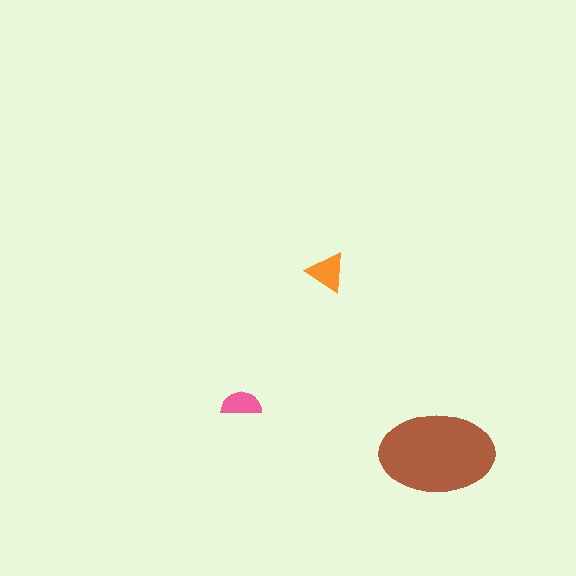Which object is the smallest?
The pink semicircle.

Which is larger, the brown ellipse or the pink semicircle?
The brown ellipse.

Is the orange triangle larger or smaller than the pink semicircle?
Larger.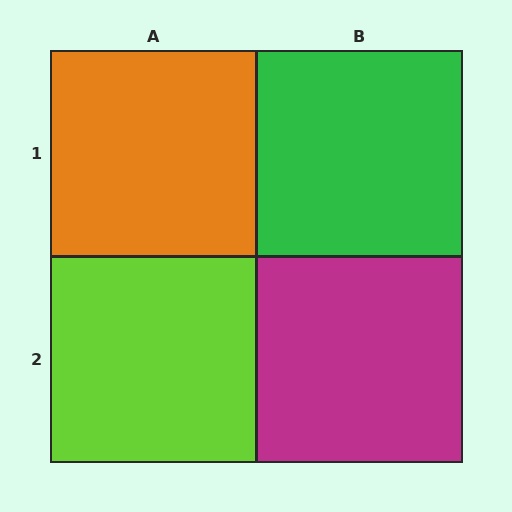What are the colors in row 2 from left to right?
Lime, magenta.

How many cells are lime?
1 cell is lime.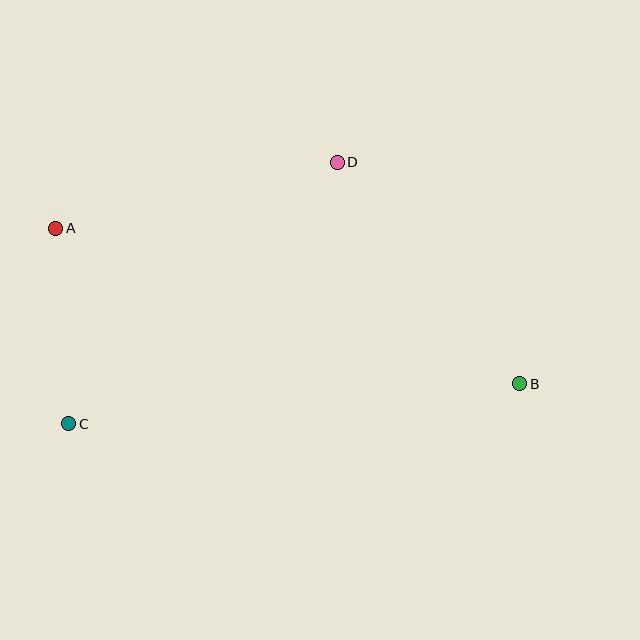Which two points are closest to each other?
Points A and C are closest to each other.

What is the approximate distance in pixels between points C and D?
The distance between C and D is approximately 375 pixels.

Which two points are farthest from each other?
Points A and B are farthest from each other.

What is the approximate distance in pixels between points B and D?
The distance between B and D is approximately 287 pixels.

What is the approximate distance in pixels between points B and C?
The distance between B and C is approximately 453 pixels.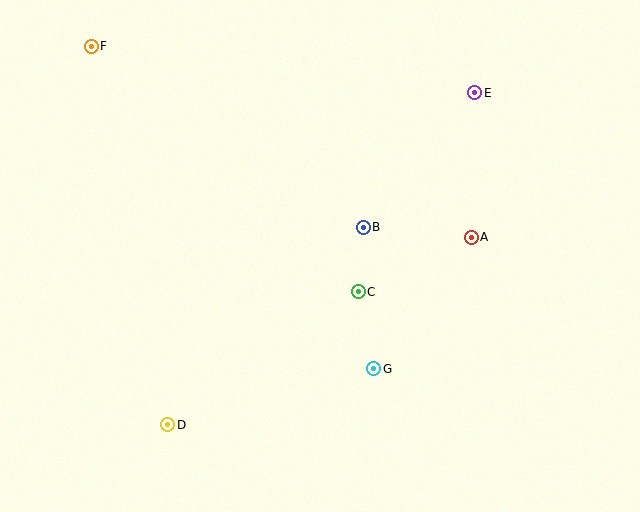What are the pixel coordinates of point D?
Point D is at (168, 425).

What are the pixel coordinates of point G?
Point G is at (374, 369).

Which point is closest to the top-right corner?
Point E is closest to the top-right corner.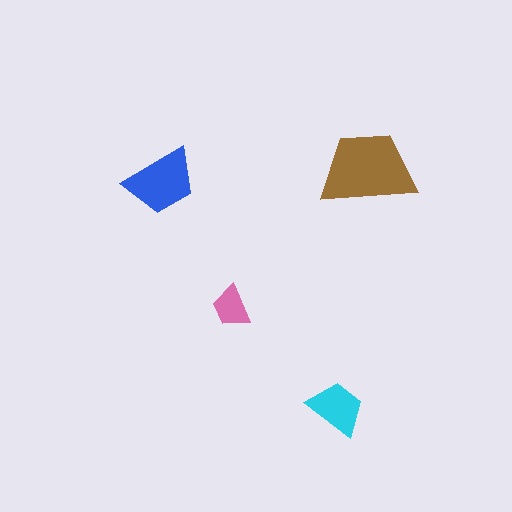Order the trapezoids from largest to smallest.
the brown one, the blue one, the cyan one, the pink one.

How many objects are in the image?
There are 4 objects in the image.